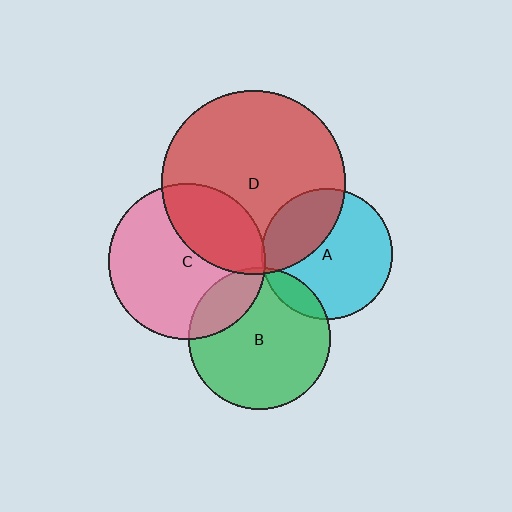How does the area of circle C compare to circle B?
Approximately 1.2 times.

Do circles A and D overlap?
Yes.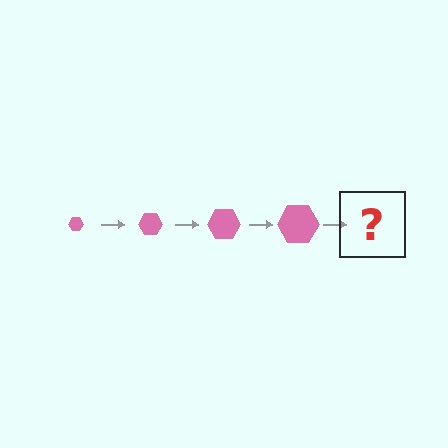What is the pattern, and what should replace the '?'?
The pattern is that the hexagon gets progressively larger each step. The '?' should be a pink hexagon, larger than the previous one.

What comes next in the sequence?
The next element should be a pink hexagon, larger than the previous one.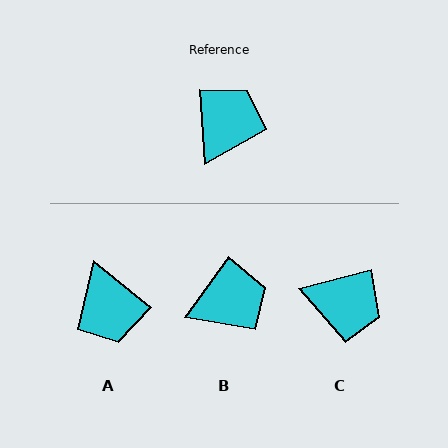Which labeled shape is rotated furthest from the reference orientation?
A, about 133 degrees away.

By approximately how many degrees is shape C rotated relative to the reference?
Approximately 80 degrees clockwise.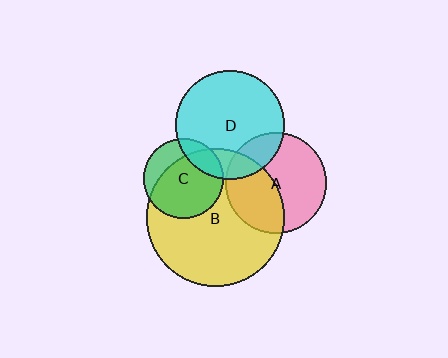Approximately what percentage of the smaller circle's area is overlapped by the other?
Approximately 40%.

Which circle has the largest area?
Circle B (yellow).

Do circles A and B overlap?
Yes.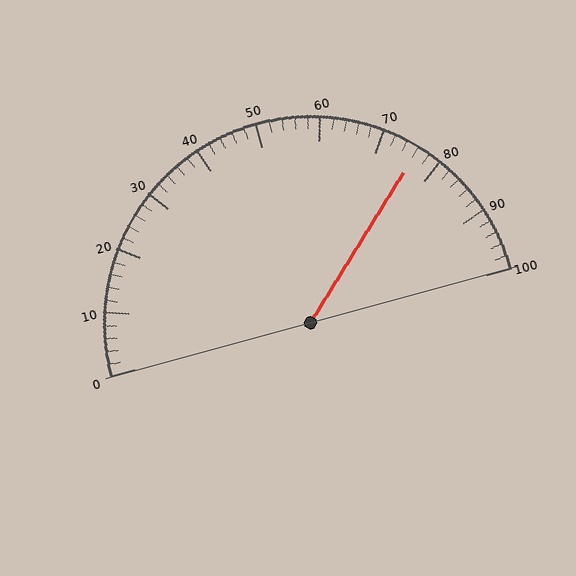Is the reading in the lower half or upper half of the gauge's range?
The reading is in the upper half of the range (0 to 100).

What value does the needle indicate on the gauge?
The needle indicates approximately 76.